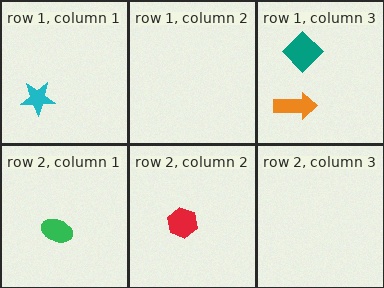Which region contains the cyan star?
The row 1, column 1 region.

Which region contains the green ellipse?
The row 2, column 1 region.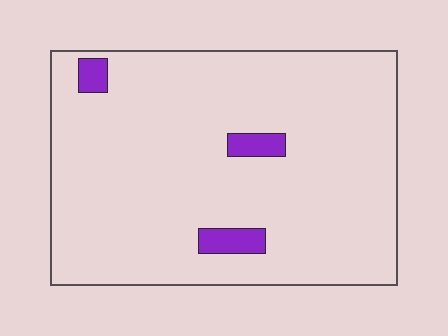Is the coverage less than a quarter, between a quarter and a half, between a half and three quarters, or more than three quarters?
Less than a quarter.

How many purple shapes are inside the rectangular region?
3.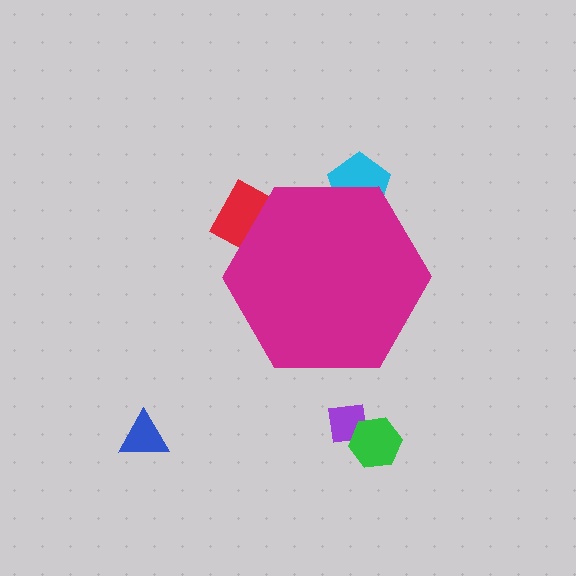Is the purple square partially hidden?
No, the purple square is fully visible.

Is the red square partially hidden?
Yes, the red square is partially hidden behind the magenta hexagon.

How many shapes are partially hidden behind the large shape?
2 shapes are partially hidden.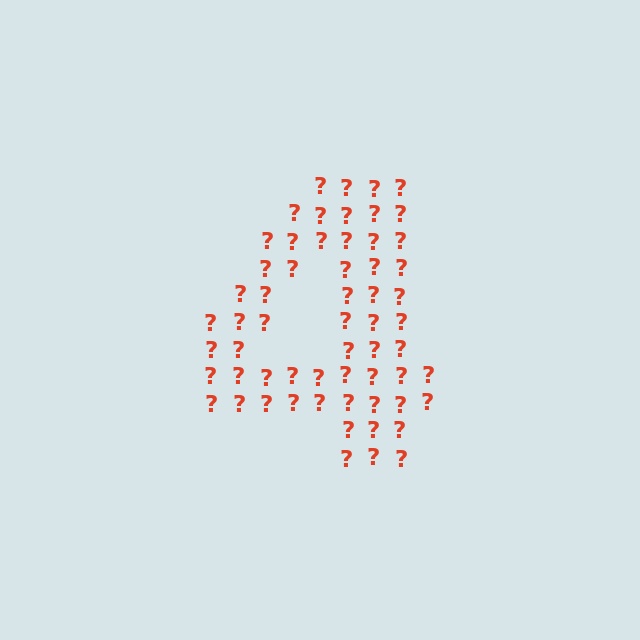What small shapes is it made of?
It is made of small question marks.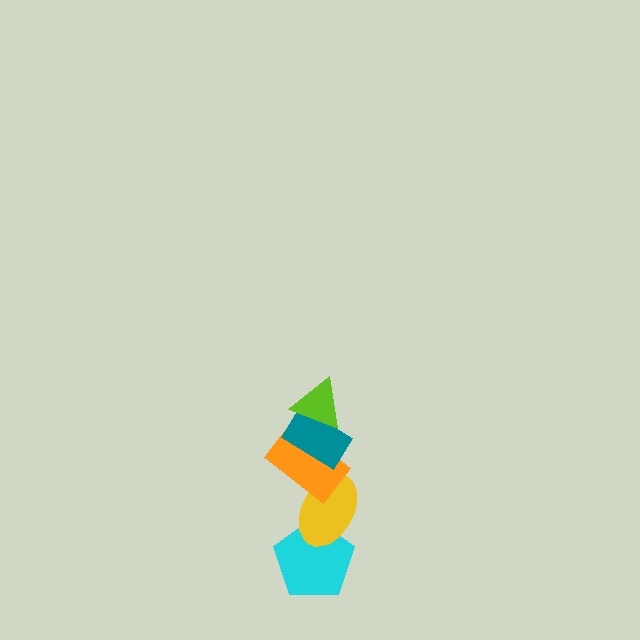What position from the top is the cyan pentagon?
The cyan pentagon is 5th from the top.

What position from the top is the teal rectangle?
The teal rectangle is 2nd from the top.